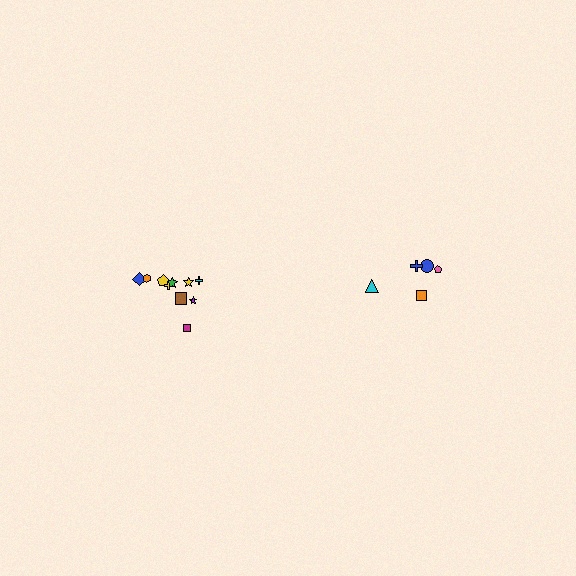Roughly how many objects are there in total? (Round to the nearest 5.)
Roughly 15 objects in total.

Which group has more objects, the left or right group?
The left group.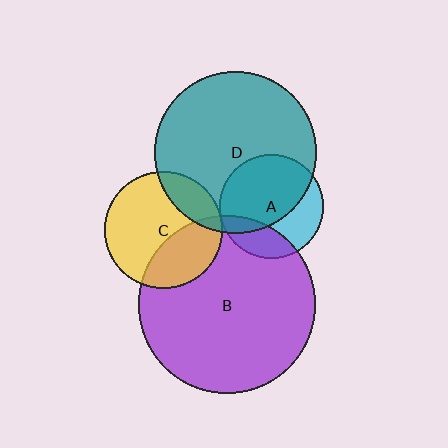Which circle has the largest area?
Circle B (purple).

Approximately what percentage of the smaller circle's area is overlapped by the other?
Approximately 20%.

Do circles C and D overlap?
Yes.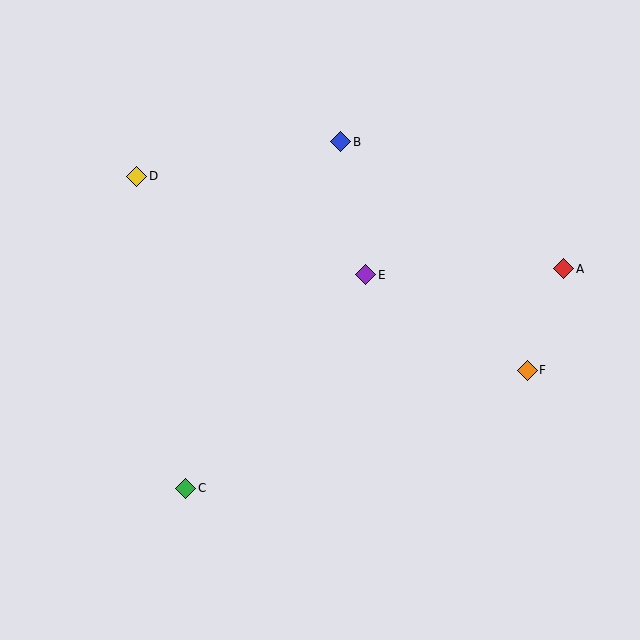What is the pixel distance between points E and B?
The distance between E and B is 135 pixels.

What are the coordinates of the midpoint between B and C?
The midpoint between B and C is at (263, 315).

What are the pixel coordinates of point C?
Point C is at (186, 488).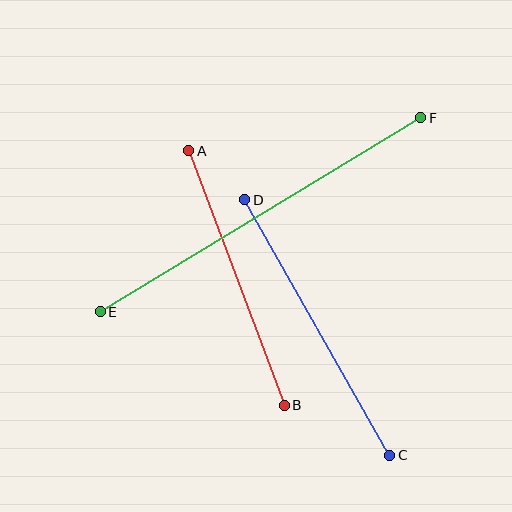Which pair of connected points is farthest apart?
Points E and F are farthest apart.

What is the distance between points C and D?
The distance is approximately 294 pixels.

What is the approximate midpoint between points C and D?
The midpoint is at approximately (317, 328) pixels.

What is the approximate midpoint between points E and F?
The midpoint is at approximately (261, 215) pixels.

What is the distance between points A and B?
The distance is approximately 272 pixels.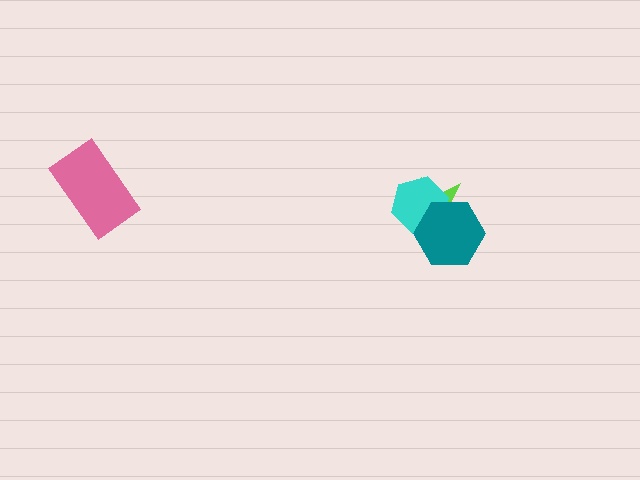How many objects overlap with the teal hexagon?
2 objects overlap with the teal hexagon.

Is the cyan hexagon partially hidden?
Yes, it is partially covered by another shape.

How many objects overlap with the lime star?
2 objects overlap with the lime star.